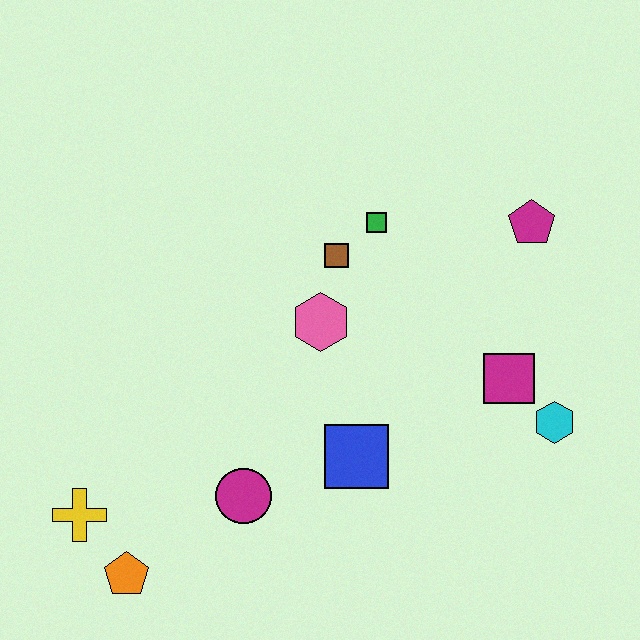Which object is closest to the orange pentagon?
The yellow cross is closest to the orange pentagon.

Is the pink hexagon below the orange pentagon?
No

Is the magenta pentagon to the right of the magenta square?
Yes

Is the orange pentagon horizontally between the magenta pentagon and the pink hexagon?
No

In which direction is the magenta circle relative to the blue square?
The magenta circle is to the left of the blue square.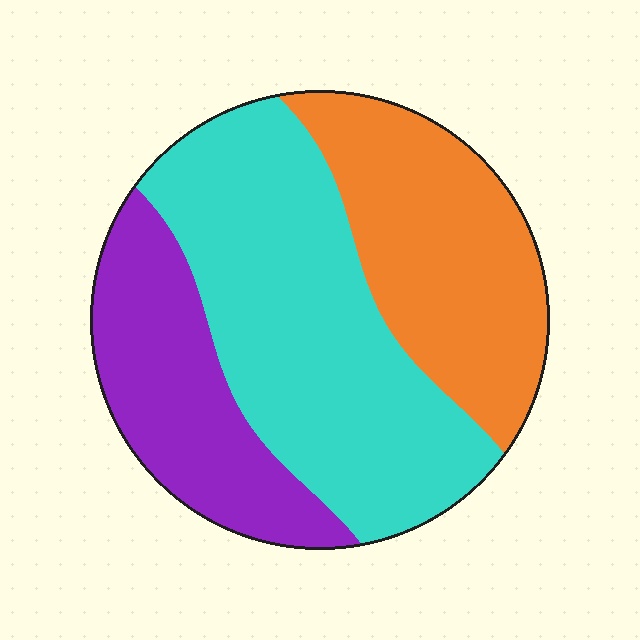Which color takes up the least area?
Purple, at roughly 25%.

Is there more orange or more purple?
Orange.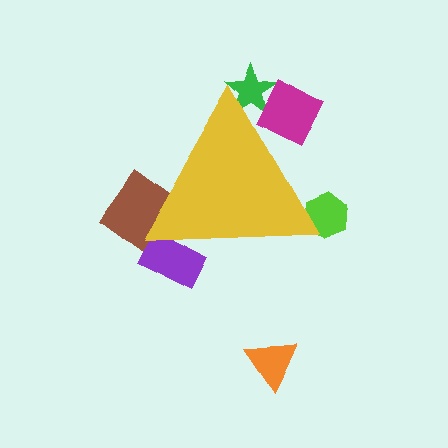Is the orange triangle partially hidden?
No, the orange triangle is fully visible.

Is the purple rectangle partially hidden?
Yes, the purple rectangle is partially hidden behind the yellow triangle.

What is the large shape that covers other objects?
A yellow triangle.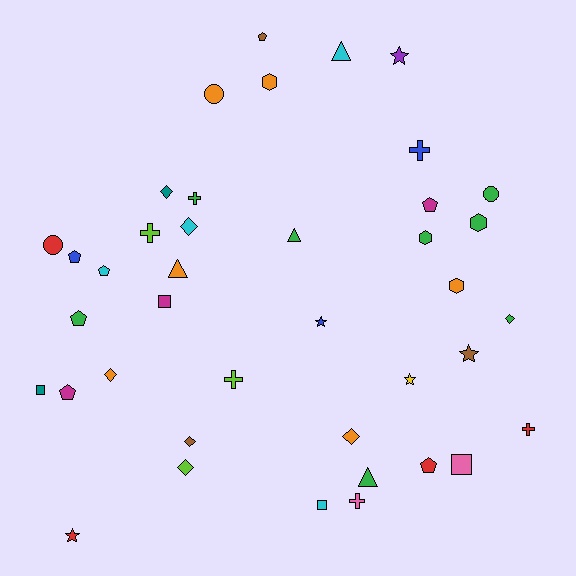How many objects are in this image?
There are 40 objects.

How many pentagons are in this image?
There are 7 pentagons.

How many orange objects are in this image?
There are 6 orange objects.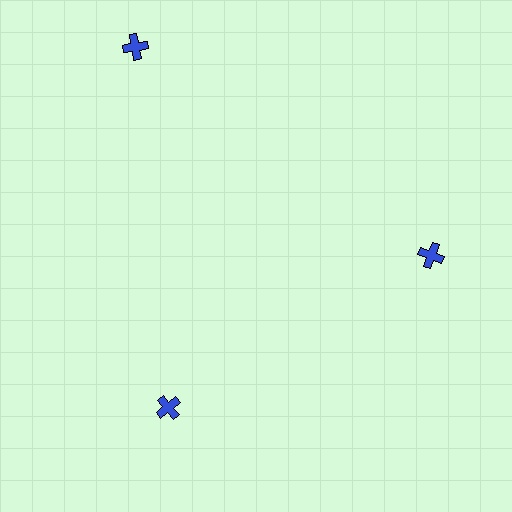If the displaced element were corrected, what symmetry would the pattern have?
It would have 3-fold rotational symmetry — the pattern would map onto itself every 120 degrees.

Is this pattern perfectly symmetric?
No. The 3 blue crosses are arranged in a ring, but one element near the 11 o'clock position is pushed outward from the center, breaking the 3-fold rotational symmetry.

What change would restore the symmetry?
The symmetry would be restored by moving it inward, back onto the ring so that all 3 crosses sit at equal angles and equal distance from the center.